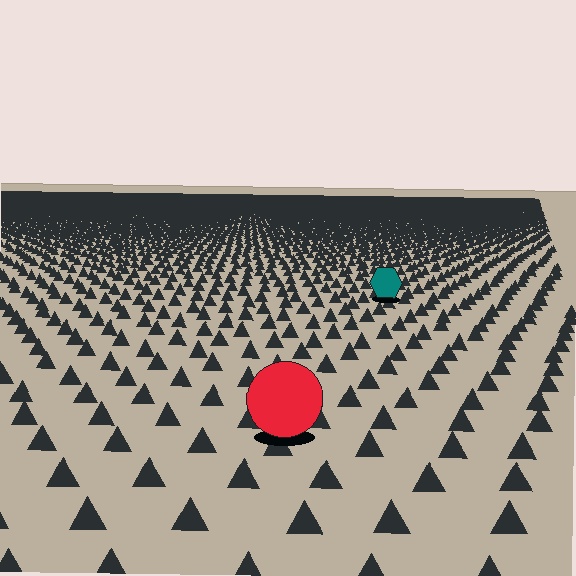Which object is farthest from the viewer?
The teal hexagon is farthest from the viewer. It appears smaller and the ground texture around it is denser.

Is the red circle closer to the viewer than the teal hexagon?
Yes. The red circle is closer — you can tell from the texture gradient: the ground texture is coarser near it.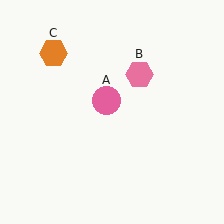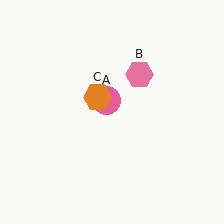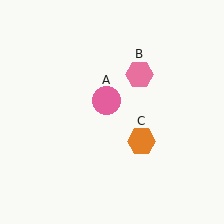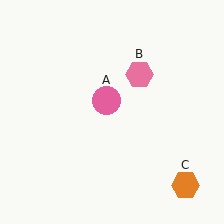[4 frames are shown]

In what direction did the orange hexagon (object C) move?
The orange hexagon (object C) moved down and to the right.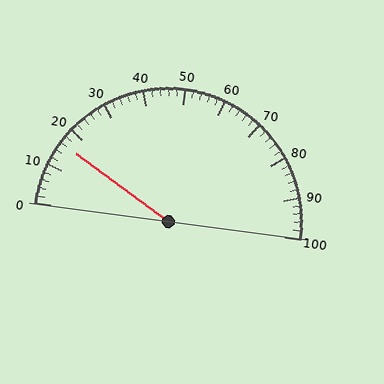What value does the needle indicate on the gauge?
The needle indicates approximately 16.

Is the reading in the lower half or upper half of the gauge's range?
The reading is in the lower half of the range (0 to 100).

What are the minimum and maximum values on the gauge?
The gauge ranges from 0 to 100.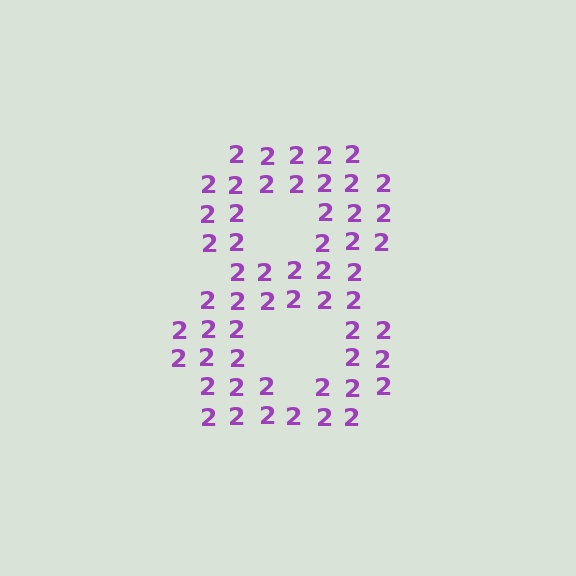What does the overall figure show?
The overall figure shows the digit 8.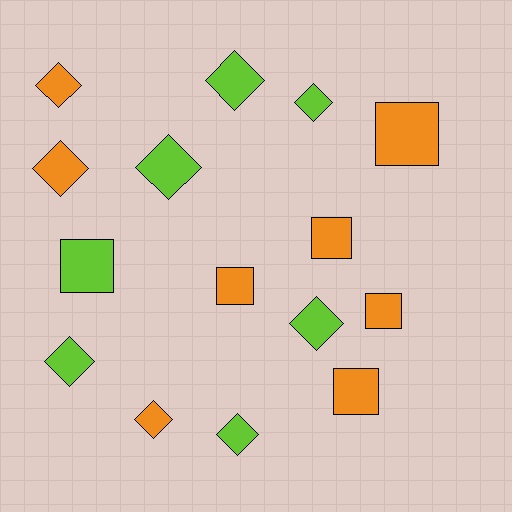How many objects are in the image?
There are 15 objects.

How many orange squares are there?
There are 5 orange squares.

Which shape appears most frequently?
Diamond, with 9 objects.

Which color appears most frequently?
Orange, with 8 objects.